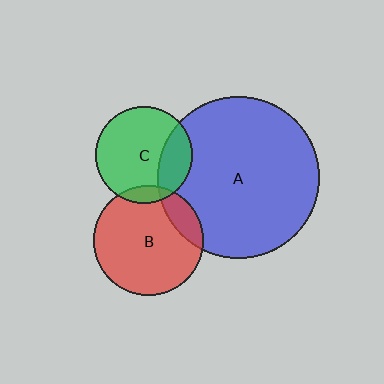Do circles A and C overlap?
Yes.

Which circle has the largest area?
Circle A (blue).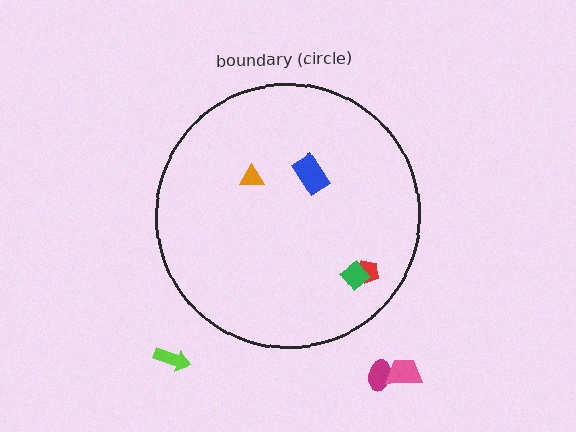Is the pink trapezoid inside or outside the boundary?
Outside.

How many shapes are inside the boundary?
4 inside, 3 outside.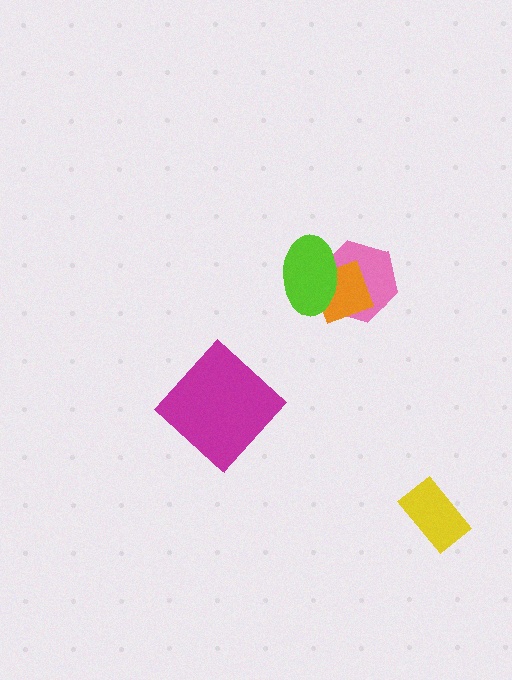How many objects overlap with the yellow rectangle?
0 objects overlap with the yellow rectangle.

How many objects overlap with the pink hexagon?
2 objects overlap with the pink hexagon.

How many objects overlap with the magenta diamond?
0 objects overlap with the magenta diamond.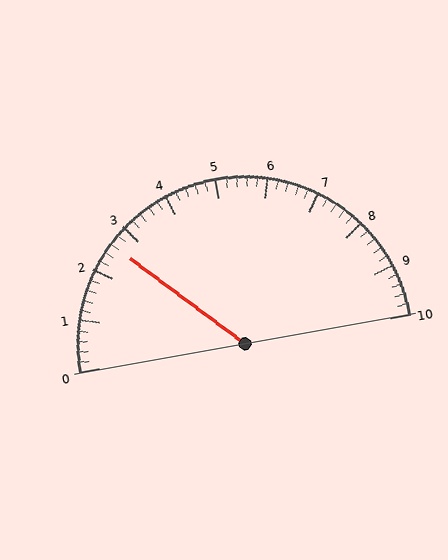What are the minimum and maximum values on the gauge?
The gauge ranges from 0 to 10.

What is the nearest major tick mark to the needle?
The nearest major tick mark is 3.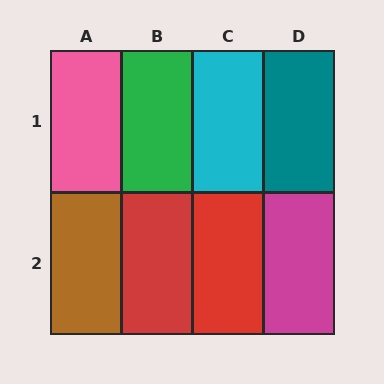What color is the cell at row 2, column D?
Magenta.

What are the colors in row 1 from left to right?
Pink, green, cyan, teal.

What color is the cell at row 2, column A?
Brown.